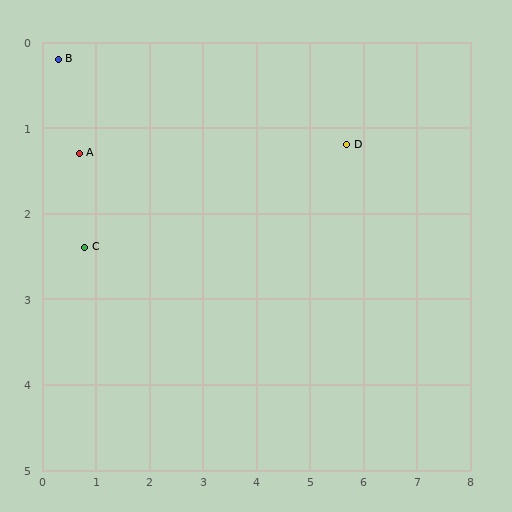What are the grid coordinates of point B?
Point B is at approximately (0.3, 0.2).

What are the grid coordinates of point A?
Point A is at approximately (0.7, 1.3).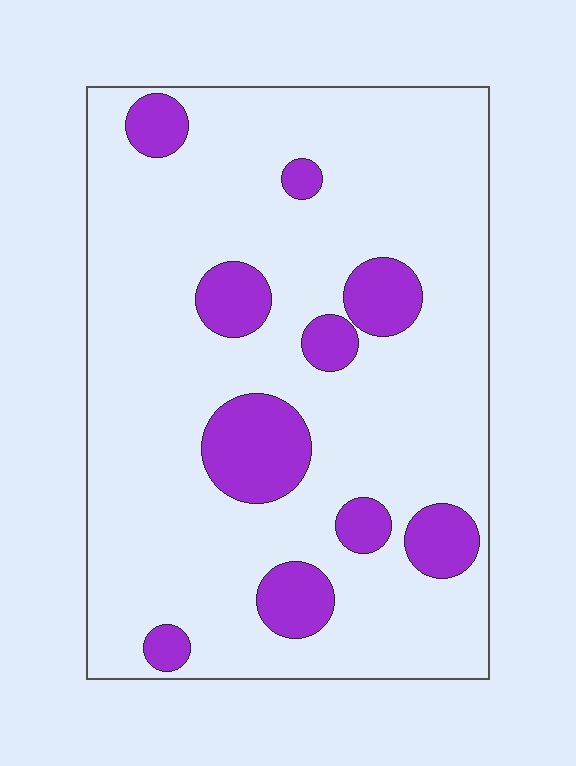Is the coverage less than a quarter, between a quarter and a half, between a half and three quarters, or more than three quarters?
Less than a quarter.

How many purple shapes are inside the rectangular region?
10.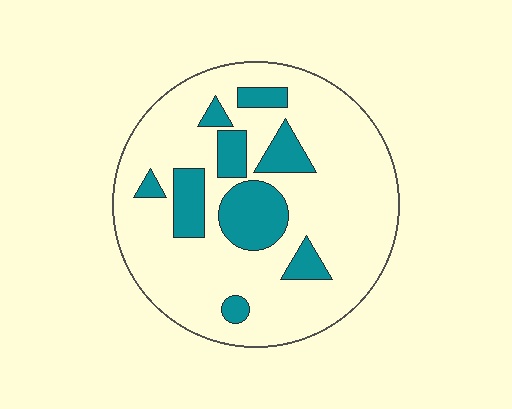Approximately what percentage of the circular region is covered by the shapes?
Approximately 20%.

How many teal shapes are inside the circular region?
9.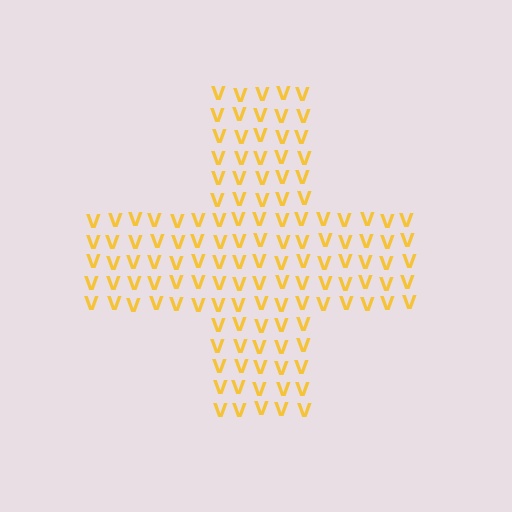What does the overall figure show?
The overall figure shows a cross.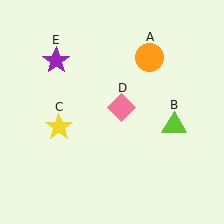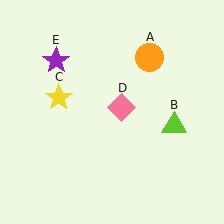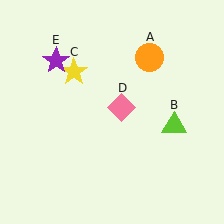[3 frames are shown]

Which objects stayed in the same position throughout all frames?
Orange circle (object A) and lime triangle (object B) and pink diamond (object D) and purple star (object E) remained stationary.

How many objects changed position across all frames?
1 object changed position: yellow star (object C).